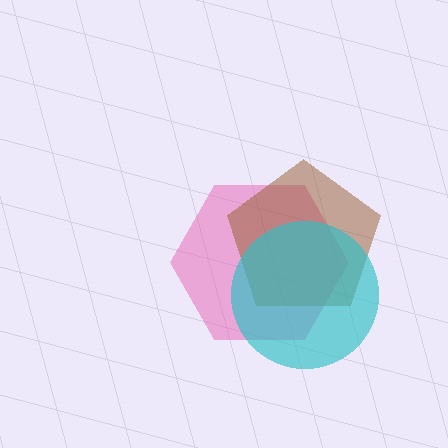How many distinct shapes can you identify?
There are 3 distinct shapes: a pink hexagon, a brown pentagon, a cyan circle.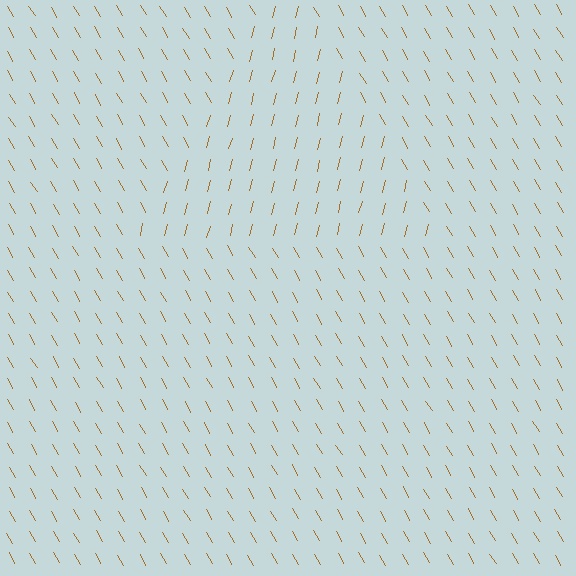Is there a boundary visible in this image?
Yes, there is a texture boundary formed by a change in line orientation.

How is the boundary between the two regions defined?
The boundary is defined purely by a change in line orientation (approximately 45 degrees difference). All lines are the same color and thickness.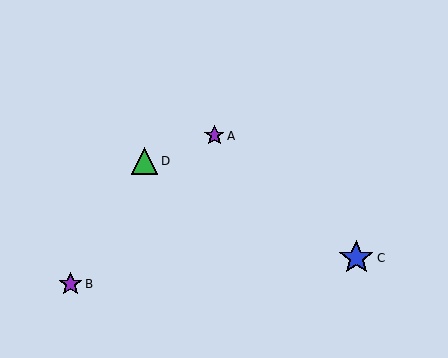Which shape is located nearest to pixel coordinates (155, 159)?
The green triangle (labeled D) at (145, 161) is nearest to that location.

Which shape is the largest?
The blue star (labeled C) is the largest.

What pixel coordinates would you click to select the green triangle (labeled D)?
Click at (145, 161) to select the green triangle D.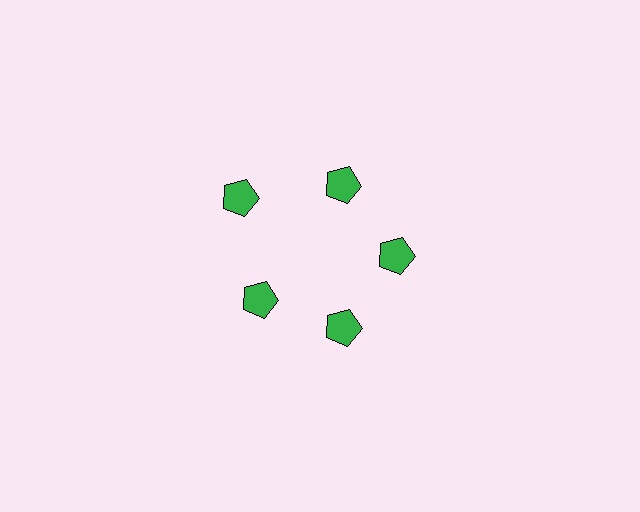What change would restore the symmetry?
The symmetry would be restored by moving it inward, back onto the ring so that all 5 pentagons sit at equal angles and equal distance from the center.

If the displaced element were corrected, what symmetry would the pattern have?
It would have 5-fold rotational symmetry — the pattern would map onto itself every 72 degrees.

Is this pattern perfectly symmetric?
No. The 5 green pentagons are arranged in a ring, but one element near the 10 o'clock position is pushed outward from the center, breaking the 5-fold rotational symmetry.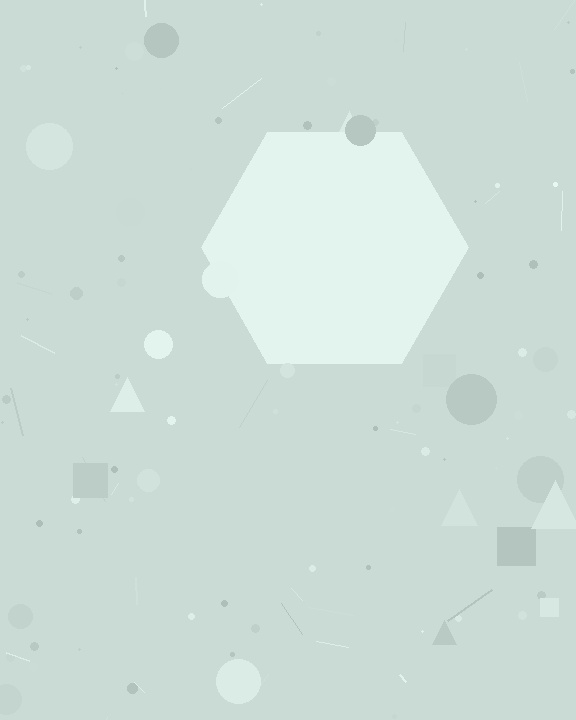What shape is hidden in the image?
A hexagon is hidden in the image.